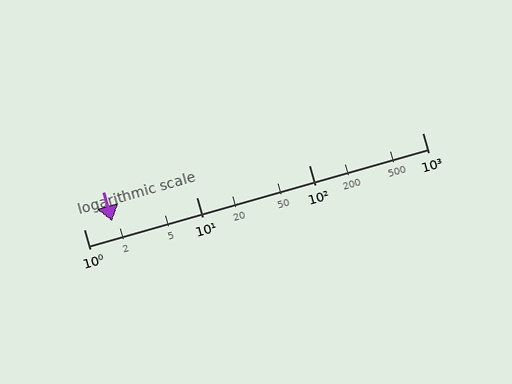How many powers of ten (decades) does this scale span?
The scale spans 3 decades, from 1 to 1000.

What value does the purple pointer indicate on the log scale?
The pointer indicates approximately 1.8.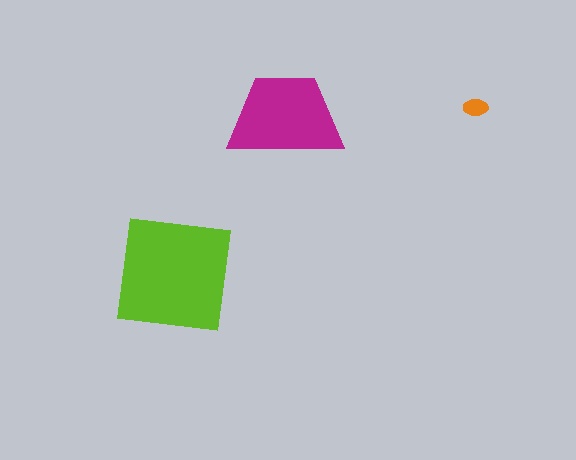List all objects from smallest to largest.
The orange ellipse, the magenta trapezoid, the lime square.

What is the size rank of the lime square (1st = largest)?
1st.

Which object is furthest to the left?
The lime square is leftmost.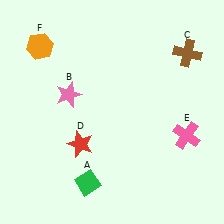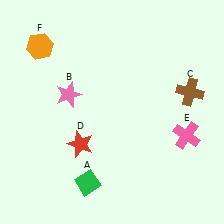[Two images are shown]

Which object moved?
The brown cross (C) moved down.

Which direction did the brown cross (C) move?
The brown cross (C) moved down.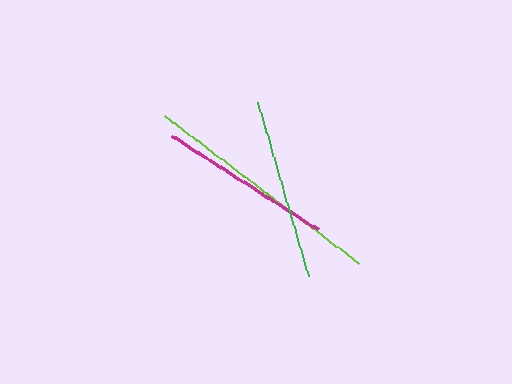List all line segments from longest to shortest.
From longest to shortest: lime, green, magenta.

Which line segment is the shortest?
The magenta line is the shortest at approximately 173 pixels.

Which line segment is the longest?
The lime line is the longest at approximately 245 pixels.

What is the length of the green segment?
The green segment is approximately 181 pixels long.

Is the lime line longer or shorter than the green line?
The lime line is longer than the green line.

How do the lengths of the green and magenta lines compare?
The green and magenta lines are approximately the same length.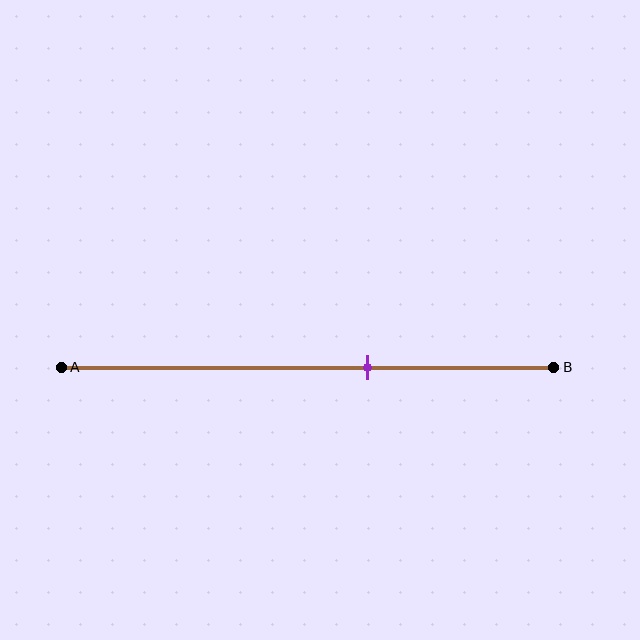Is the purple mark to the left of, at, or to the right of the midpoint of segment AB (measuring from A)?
The purple mark is to the right of the midpoint of segment AB.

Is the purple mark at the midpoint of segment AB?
No, the mark is at about 60% from A, not at the 50% midpoint.